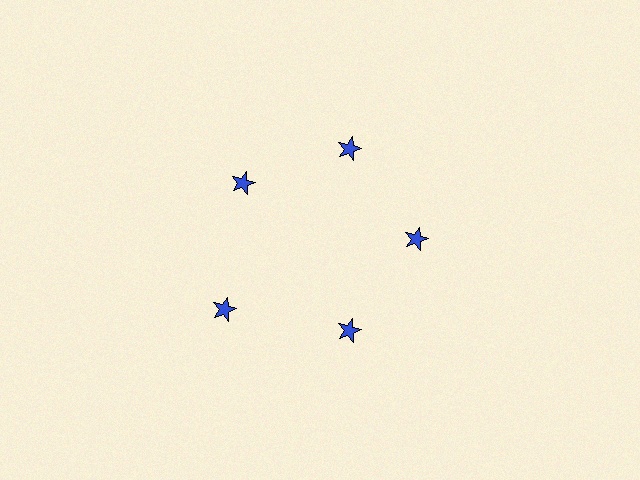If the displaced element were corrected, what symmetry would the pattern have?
It would have 5-fold rotational symmetry — the pattern would map onto itself every 72 degrees.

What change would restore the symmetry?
The symmetry would be restored by moving it inward, back onto the ring so that all 5 stars sit at equal angles and equal distance from the center.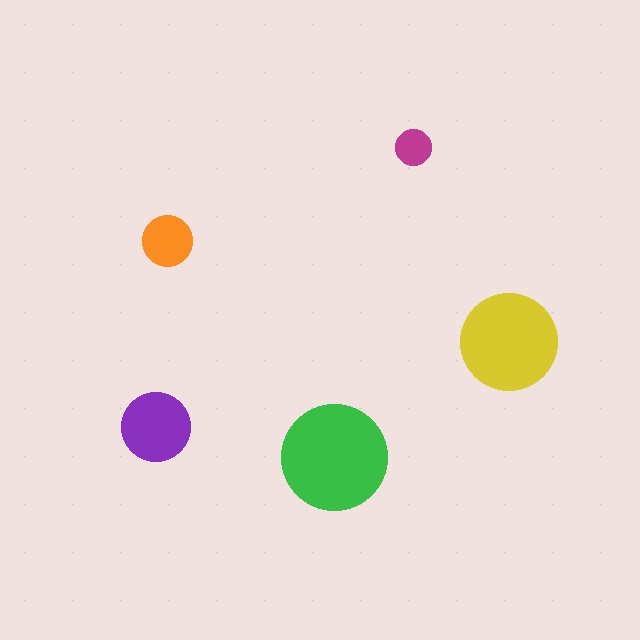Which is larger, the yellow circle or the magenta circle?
The yellow one.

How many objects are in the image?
There are 5 objects in the image.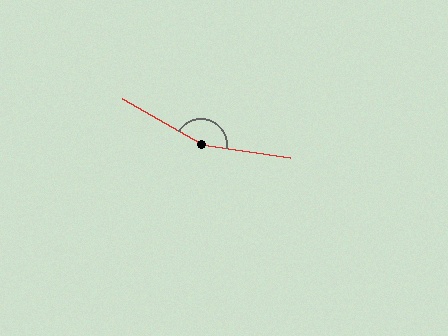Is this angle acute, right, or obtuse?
It is obtuse.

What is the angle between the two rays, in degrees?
Approximately 158 degrees.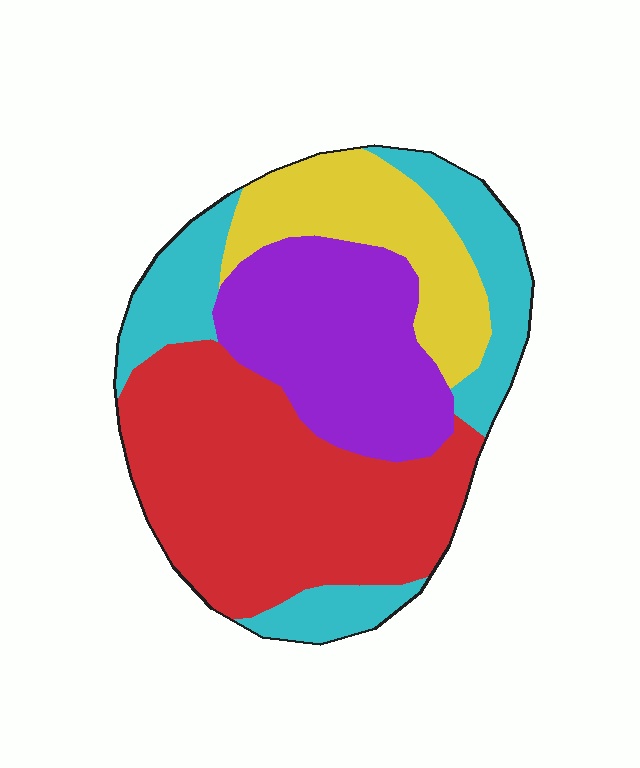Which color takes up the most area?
Red, at roughly 40%.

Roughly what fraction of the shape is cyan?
Cyan covers about 20% of the shape.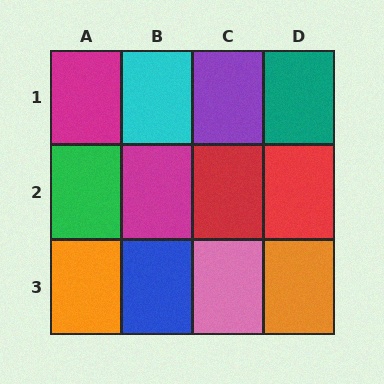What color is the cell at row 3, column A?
Orange.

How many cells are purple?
1 cell is purple.